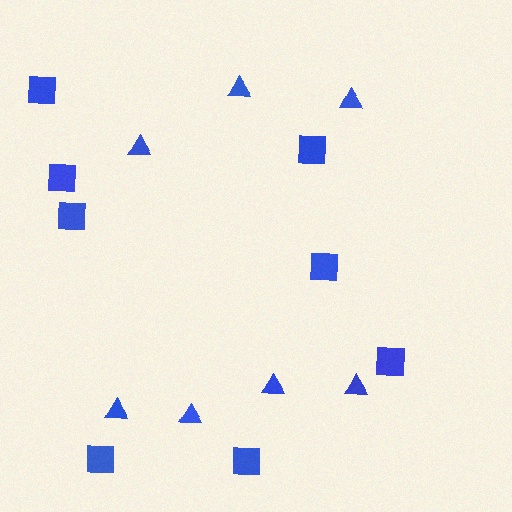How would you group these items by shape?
There are 2 groups: one group of triangles (7) and one group of squares (8).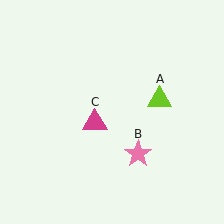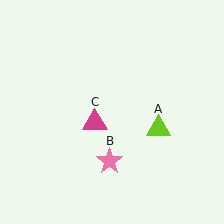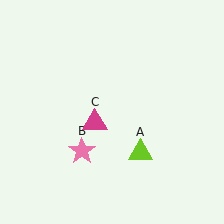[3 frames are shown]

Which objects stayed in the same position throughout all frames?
Magenta triangle (object C) remained stationary.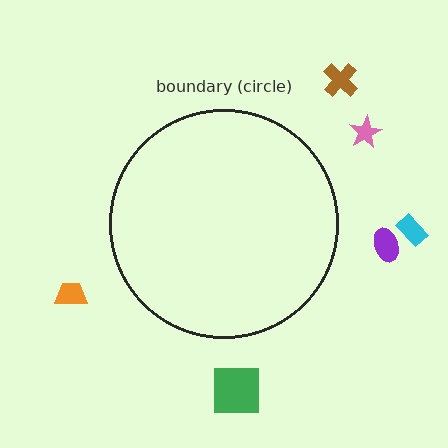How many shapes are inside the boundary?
0 inside, 6 outside.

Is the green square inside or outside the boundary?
Outside.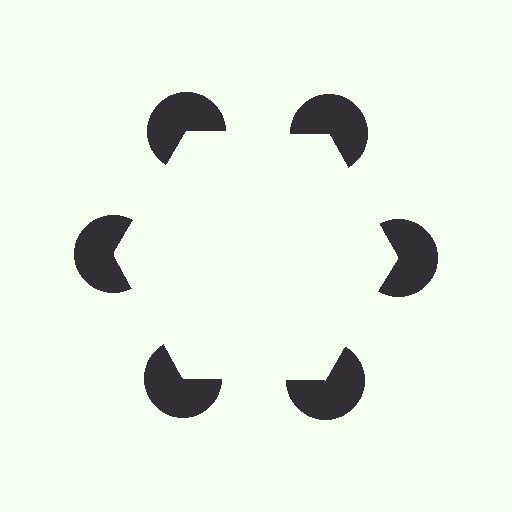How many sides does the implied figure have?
6 sides.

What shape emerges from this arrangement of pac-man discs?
An illusory hexagon — its edges are inferred from the aligned wedge cuts in the pac-man discs, not physically drawn.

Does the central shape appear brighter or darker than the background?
It typically appears slightly brighter than the background, even though no actual brightness change is drawn.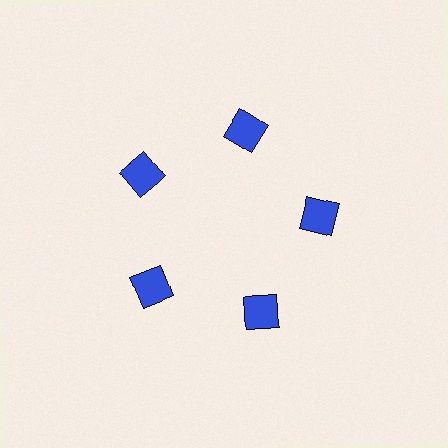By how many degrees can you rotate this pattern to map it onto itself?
The pattern maps onto itself every 72 degrees of rotation.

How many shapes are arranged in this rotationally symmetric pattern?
There are 5 shapes, arranged in 5 groups of 1.